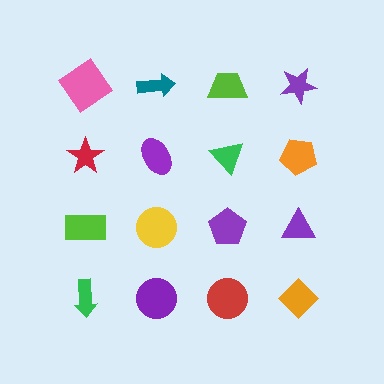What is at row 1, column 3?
A lime trapezoid.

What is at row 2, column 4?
An orange pentagon.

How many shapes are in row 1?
4 shapes.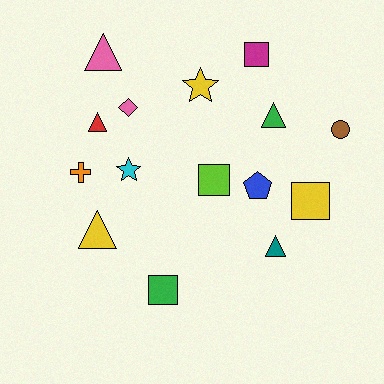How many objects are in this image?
There are 15 objects.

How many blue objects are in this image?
There is 1 blue object.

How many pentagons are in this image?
There is 1 pentagon.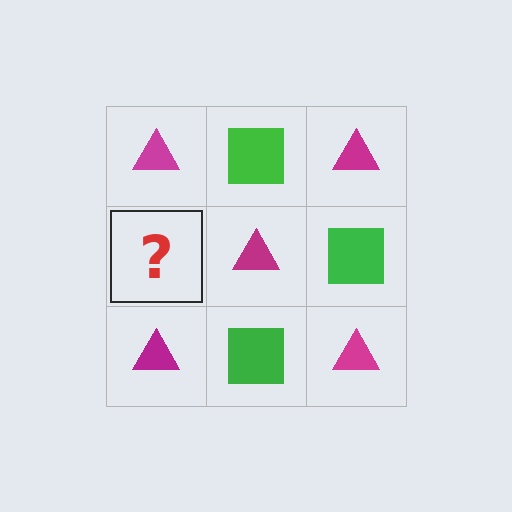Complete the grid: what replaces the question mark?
The question mark should be replaced with a green square.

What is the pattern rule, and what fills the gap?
The rule is that it alternates magenta triangle and green square in a checkerboard pattern. The gap should be filled with a green square.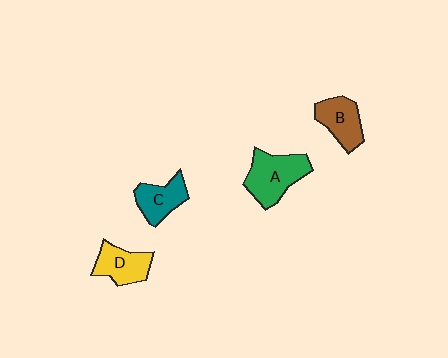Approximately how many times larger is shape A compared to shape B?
Approximately 1.4 times.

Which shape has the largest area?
Shape A (green).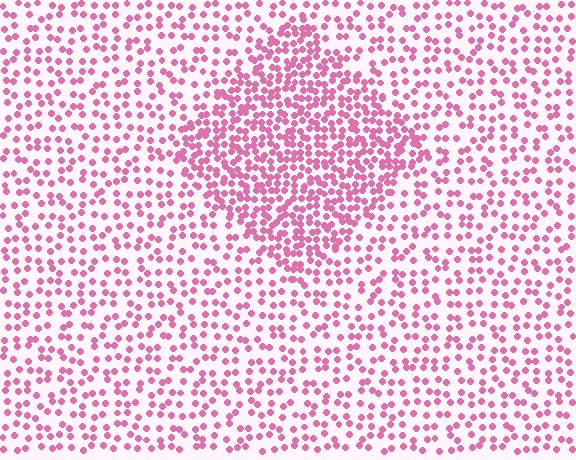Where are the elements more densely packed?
The elements are more densely packed inside the diamond boundary.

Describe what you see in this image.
The image contains small pink elements arranged at two different densities. A diamond-shaped region is visible where the elements are more densely packed than the surrounding area.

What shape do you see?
I see a diamond.